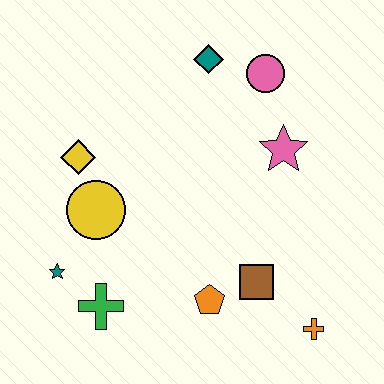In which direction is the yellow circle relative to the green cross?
The yellow circle is above the green cross.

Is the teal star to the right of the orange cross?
No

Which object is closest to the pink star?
The pink circle is closest to the pink star.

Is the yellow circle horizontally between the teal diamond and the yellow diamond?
Yes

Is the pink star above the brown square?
Yes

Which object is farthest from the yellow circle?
The orange cross is farthest from the yellow circle.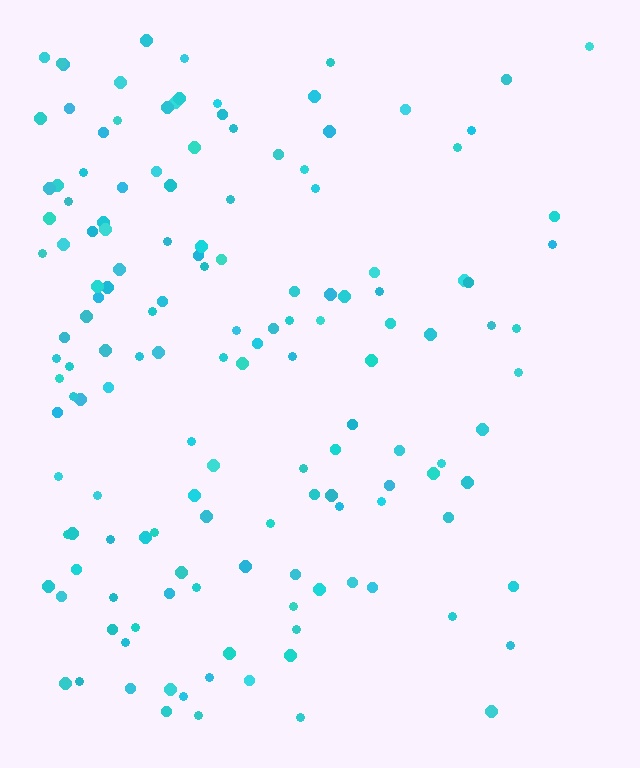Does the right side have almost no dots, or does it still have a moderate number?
Still a moderate number, just noticeably fewer than the left.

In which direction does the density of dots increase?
From right to left, with the left side densest.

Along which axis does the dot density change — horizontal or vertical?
Horizontal.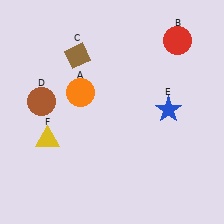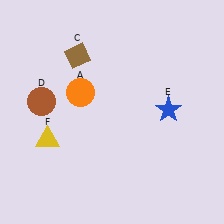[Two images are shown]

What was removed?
The red circle (B) was removed in Image 2.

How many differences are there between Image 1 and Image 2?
There is 1 difference between the two images.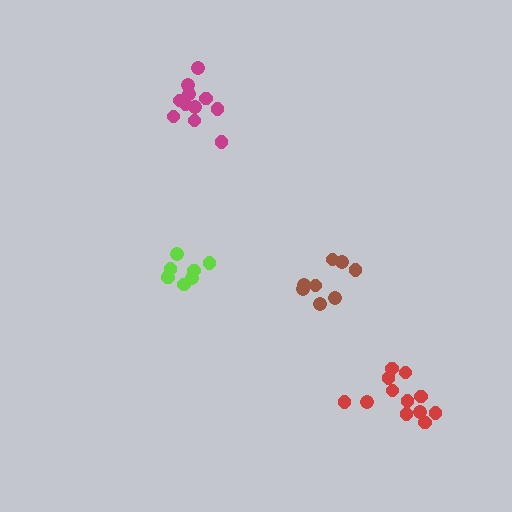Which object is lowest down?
The red cluster is bottommost.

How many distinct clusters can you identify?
There are 4 distinct clusters.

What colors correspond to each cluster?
The clusters are colored: magenta, brown, red, lime.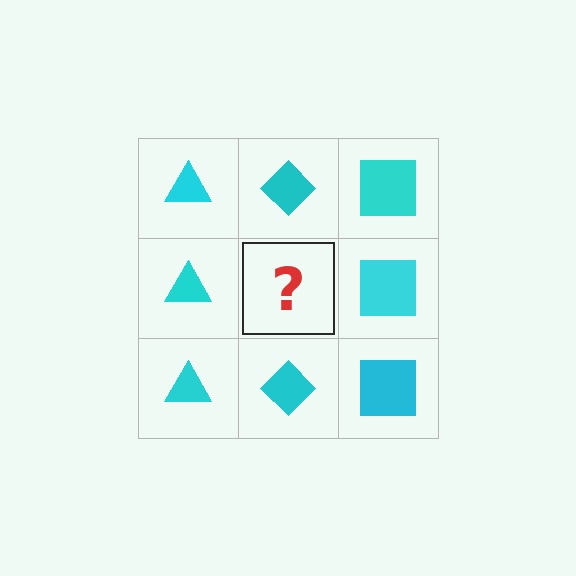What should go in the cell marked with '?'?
The missing cell should contain a cyan diamond.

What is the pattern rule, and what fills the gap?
The rule is that each column has a consistent shape. The gap should be filled with a cyan diamond.